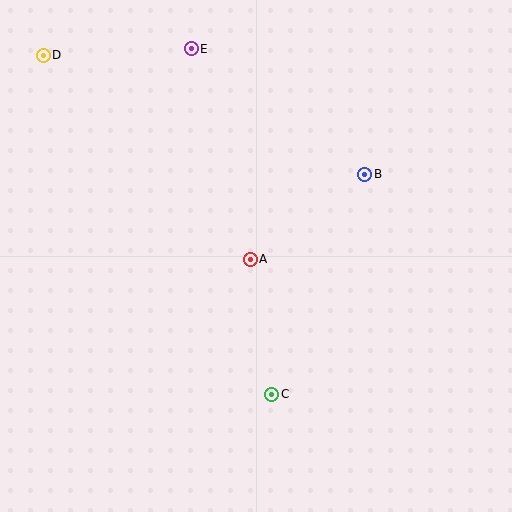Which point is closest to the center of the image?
Point A at (250, 259) is closest to the center.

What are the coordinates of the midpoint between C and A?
The midpoint between C and A is at (261, 327).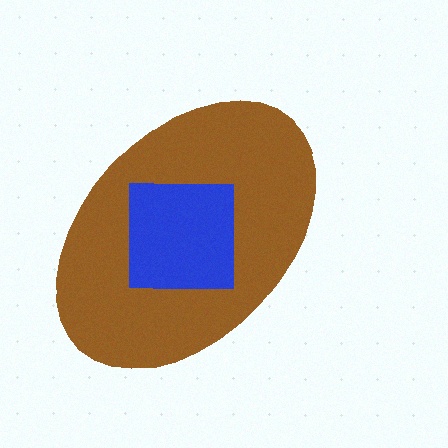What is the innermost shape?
The blue square.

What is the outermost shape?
The brown ellipse.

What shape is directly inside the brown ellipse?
The blue square.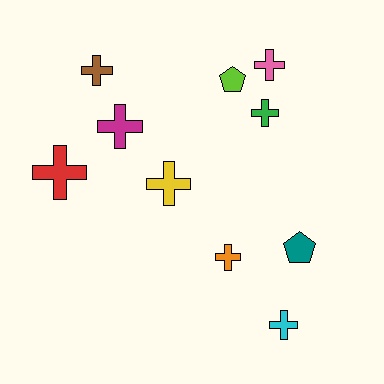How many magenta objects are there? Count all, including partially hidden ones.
There is 1 magenta object.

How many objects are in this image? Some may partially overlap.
There are 10 objects.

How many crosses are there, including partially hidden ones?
There are 8 crosses.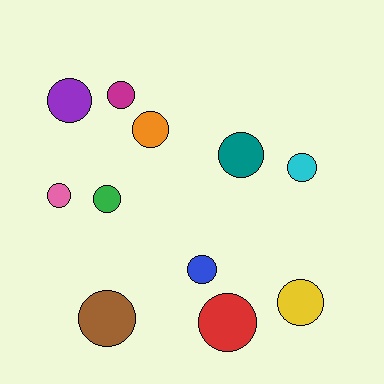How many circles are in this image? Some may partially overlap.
There are 11 circles.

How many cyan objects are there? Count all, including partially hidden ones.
There is 1 cyan object.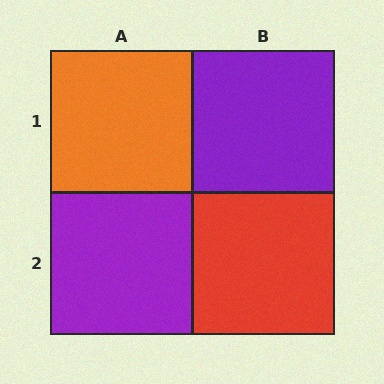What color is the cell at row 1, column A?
Orange.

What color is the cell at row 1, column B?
Purple.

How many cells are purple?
2 cells are purple.